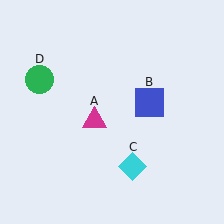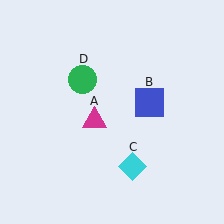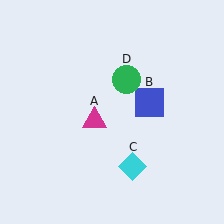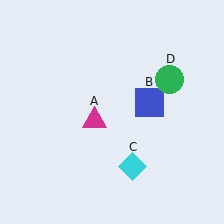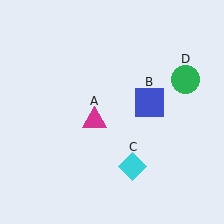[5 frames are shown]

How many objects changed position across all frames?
1 object changed position: green circle (object D).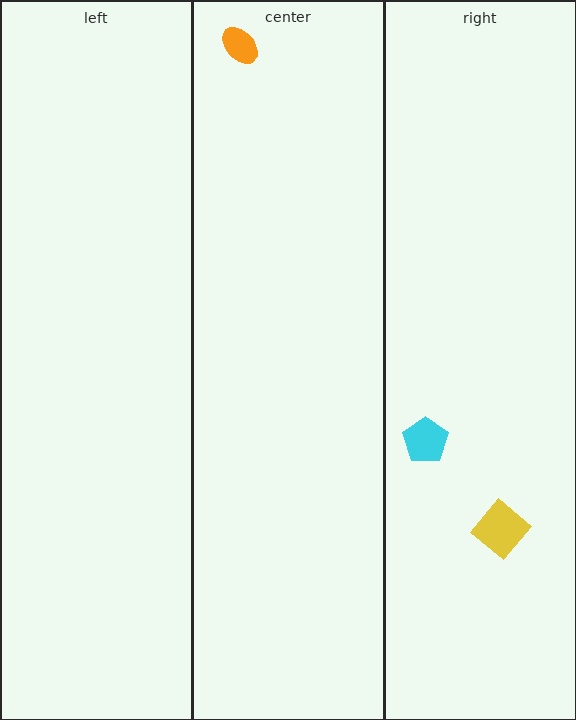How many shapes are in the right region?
2.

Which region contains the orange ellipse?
The center region.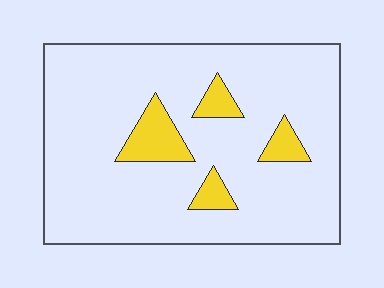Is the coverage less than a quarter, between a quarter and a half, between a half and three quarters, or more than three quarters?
Less than a quarter.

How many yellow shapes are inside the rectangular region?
4.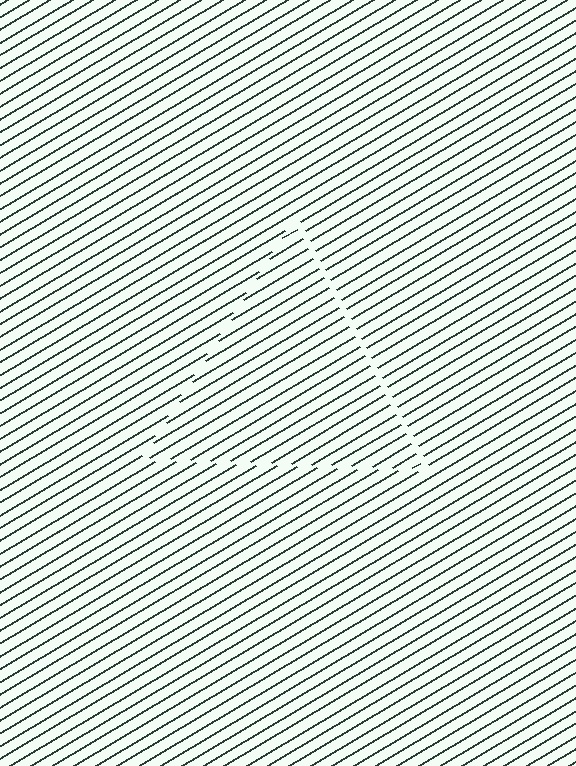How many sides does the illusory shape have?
3 sides — the line-ends trace a triangle.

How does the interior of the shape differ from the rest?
The interior of the shape contains the same grating, shifted by half a period — the contour is defined by the phase discontinuity where line-ends from the inner and outer gratings abut.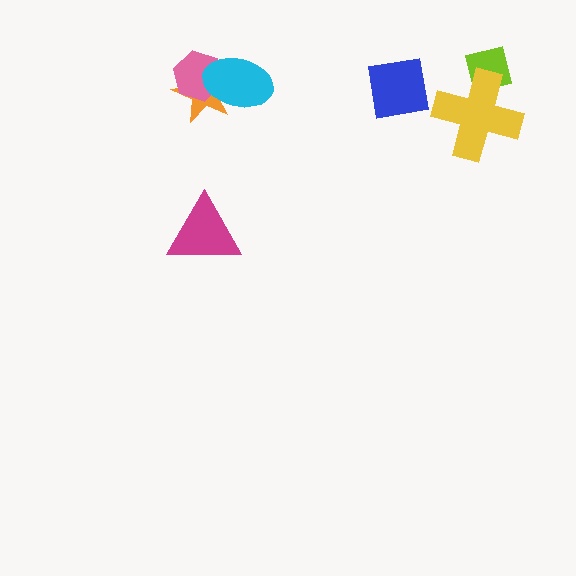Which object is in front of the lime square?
The yellow cross is in front of the lime square.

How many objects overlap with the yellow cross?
1 object overlaps with the yellow cross.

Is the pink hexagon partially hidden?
Yes, it is partially covered by another shape.